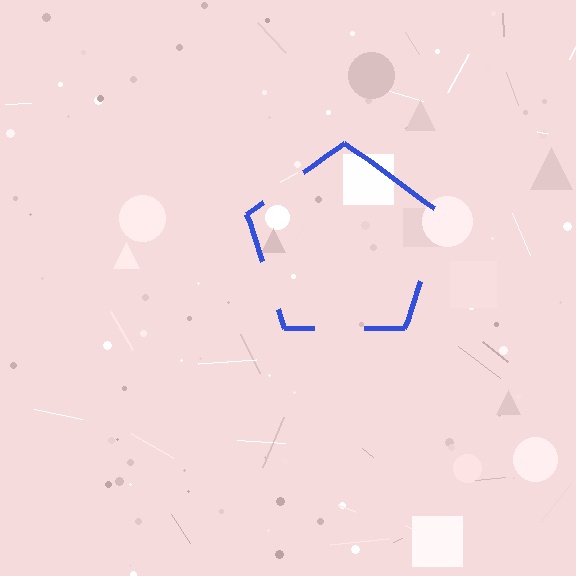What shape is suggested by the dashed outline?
The dashed outline suggests a pentagon.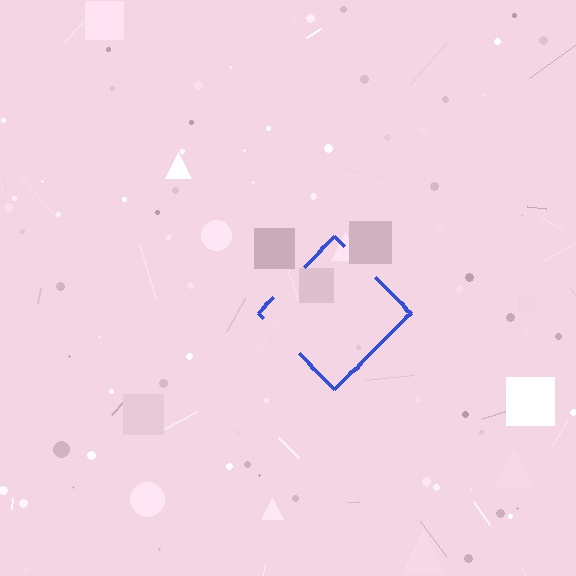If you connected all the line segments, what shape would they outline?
They would outline a diamond.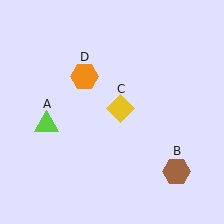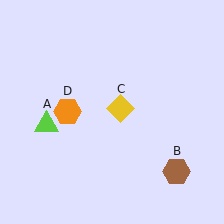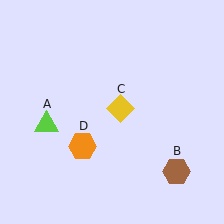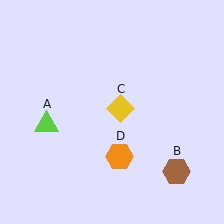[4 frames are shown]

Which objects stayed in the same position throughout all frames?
Lime triangle (object A) and brown hexagon (object B) and yellow diamond (object C) remained stationary.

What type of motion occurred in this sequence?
The orange hexagon (object D) rotated counterclockwise around the center of the scene.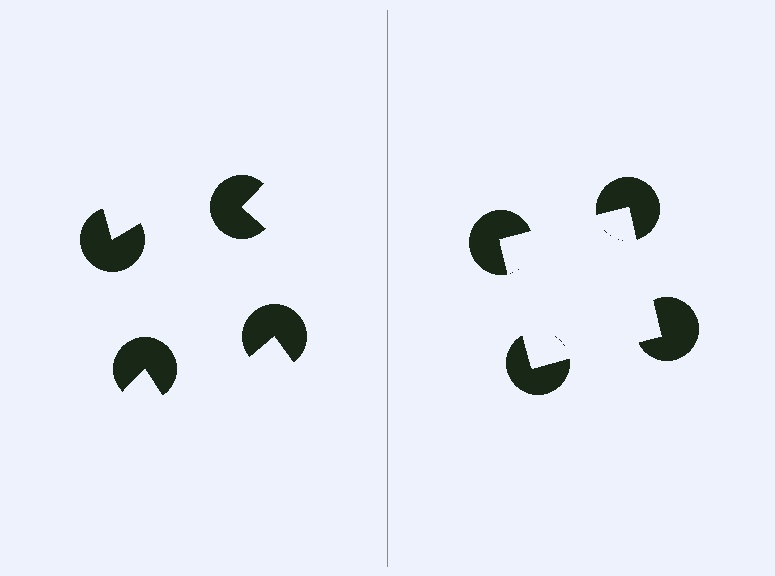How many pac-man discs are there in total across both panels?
8 — 4 on each side.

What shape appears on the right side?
An illusory square.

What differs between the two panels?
The pac-man discs are positioned identically on both sides; only the wedge orientations differ. On the right they align to a square; on the left they are misaligned.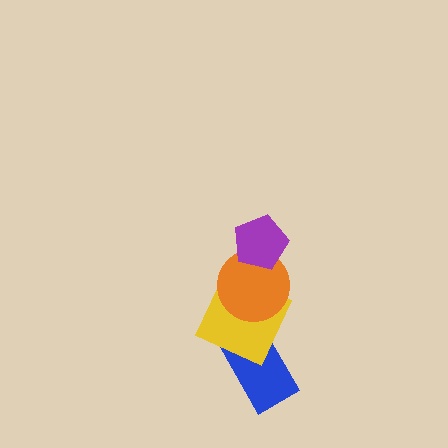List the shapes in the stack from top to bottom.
From top to bottom: the purple pentagon, the orange circle, the yellow square, the blue rectangle.